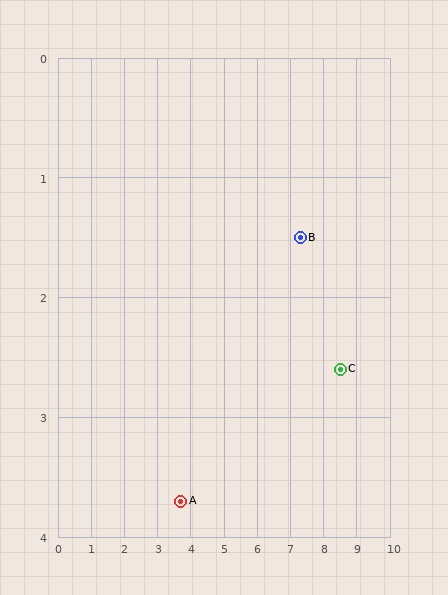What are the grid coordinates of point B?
Point B is at approximately (7.3, 1.5).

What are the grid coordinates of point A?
Point A is at approximately (3.7, 3.7).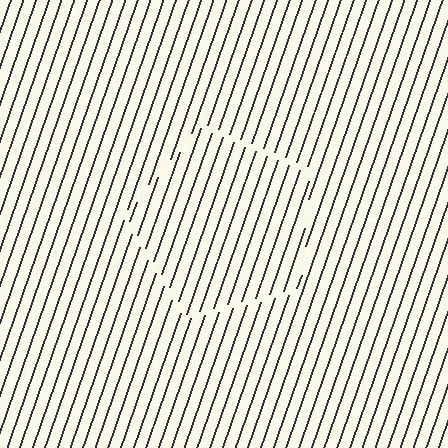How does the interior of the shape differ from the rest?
The interior of the shape contains the same grating, shifted by half a period — the contour is defined by the phase discontinuity where line-ends from the inner and outer gratings abut.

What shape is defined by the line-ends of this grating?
An illusory pentagon. The interior of the shape contains the same grating, shifted by half a period — the contour is defined by the phase discontinuity where line-ends from the inner and outer gratings abut.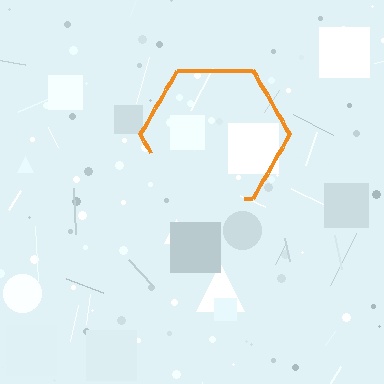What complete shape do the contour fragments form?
The contour fragments form a hexagon.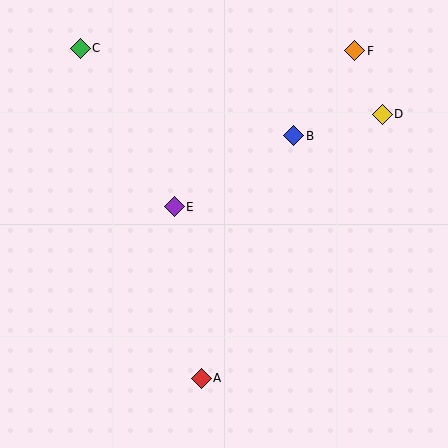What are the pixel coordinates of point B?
Point B is at (294, 136).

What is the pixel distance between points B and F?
The distance between B and F is 105 pixels.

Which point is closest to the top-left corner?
Point C is closest to the top-left corner.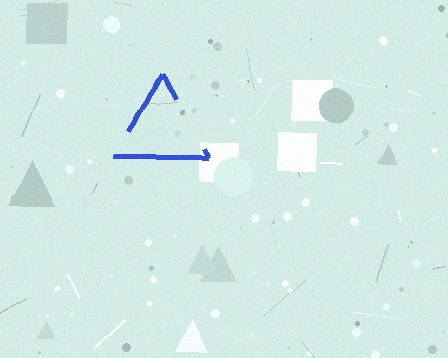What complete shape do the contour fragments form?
The contour fragments form a triangle.